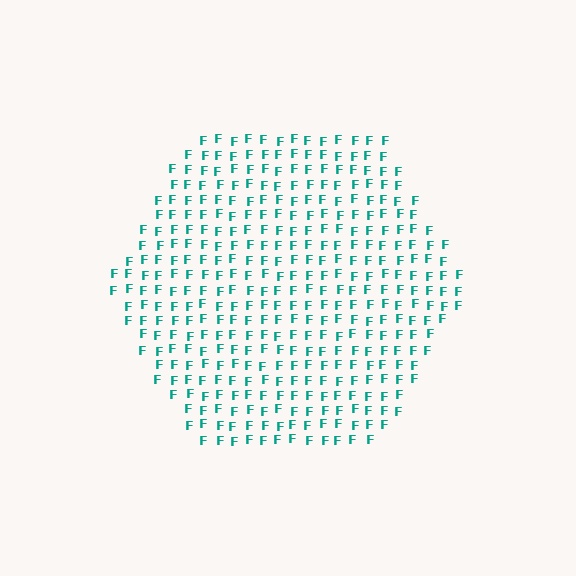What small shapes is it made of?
It is made of small letter F's.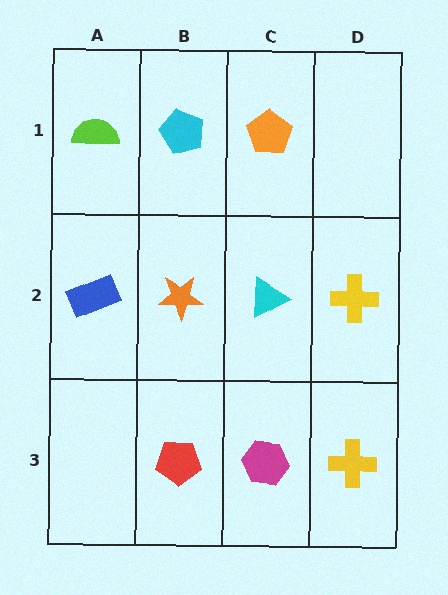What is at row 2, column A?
A blue rectangle.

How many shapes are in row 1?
3 shapes.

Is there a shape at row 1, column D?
No, that cell is empty.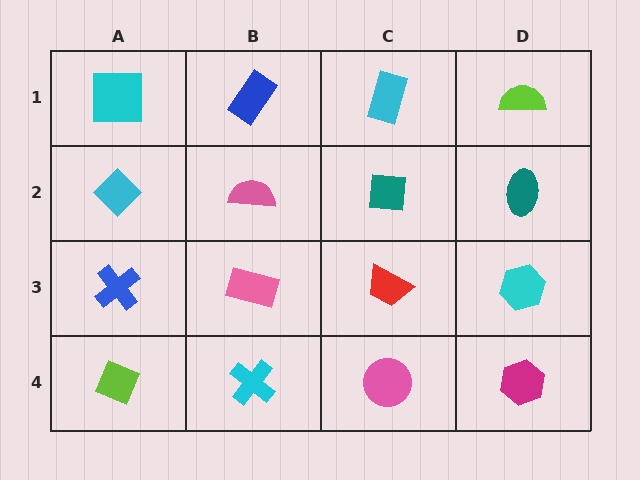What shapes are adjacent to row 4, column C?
A red trapezoid (row 3, column C), a cyan cross (row 4, column B), a magenta hexagon (row 4, column D).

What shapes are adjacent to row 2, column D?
A lime semicircle (row 1, column D), a cyan hexagon (row 3, column D), a teal square (row 2, column C).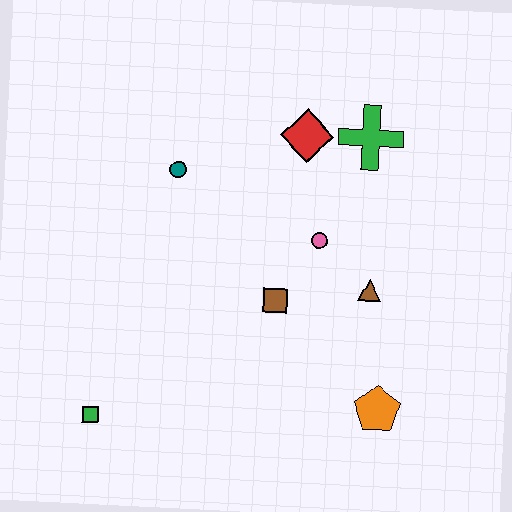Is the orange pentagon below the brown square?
Yes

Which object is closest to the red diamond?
The green cross is closest to the red diamond.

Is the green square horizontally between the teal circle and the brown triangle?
No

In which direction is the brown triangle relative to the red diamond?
The brown triangle is below the red diamond.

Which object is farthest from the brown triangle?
The green square is farthest from the brown triangle.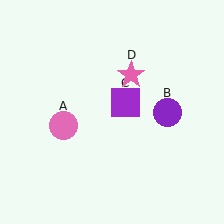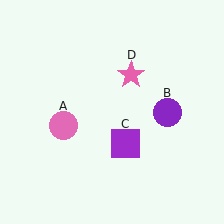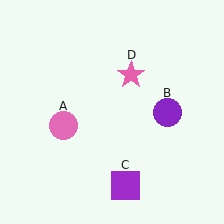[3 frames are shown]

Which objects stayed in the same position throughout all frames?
Pink circle (object A) and purple circle (object B) and pink star (object D) remained stationary.